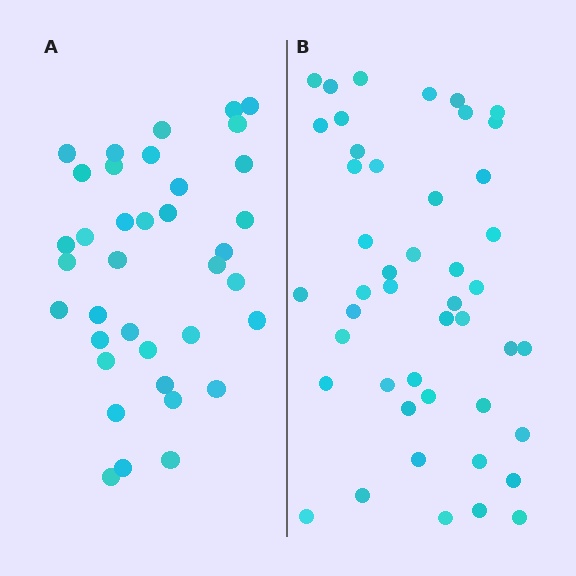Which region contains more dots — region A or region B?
Region B (the right region) has more dots.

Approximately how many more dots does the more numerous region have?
Region B has roughly 8 or so more dots than region A.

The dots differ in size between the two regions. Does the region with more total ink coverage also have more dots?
No. Region A has more total ink coverage because its dots are larger, but region B actually contains more individual dots. Total area can be misleading — the number of items is what matters here.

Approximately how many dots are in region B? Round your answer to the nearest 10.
About 50 dots. (The exact count is 46, which rounds to 50.)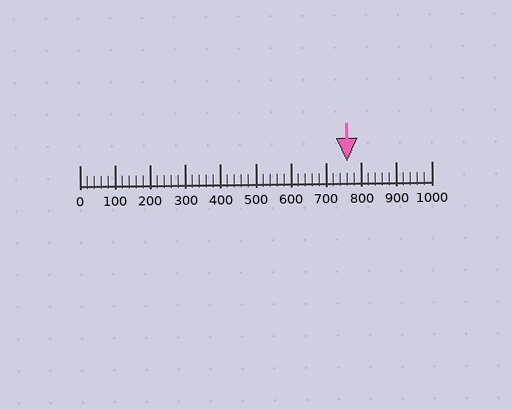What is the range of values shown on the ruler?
The ruler shows values from 0 to 1000.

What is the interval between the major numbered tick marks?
The major tick marks are spaced 100 units apart.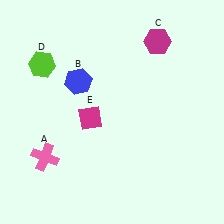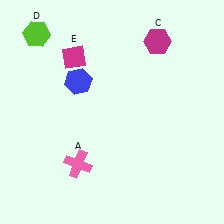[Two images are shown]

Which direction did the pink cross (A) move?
The pink cross (A) moved right.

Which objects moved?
The objects that moved are: the pink cross (A), the lime hexagon (D), the magenta diamond (E).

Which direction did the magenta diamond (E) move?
The magenta diamond (E) moved up.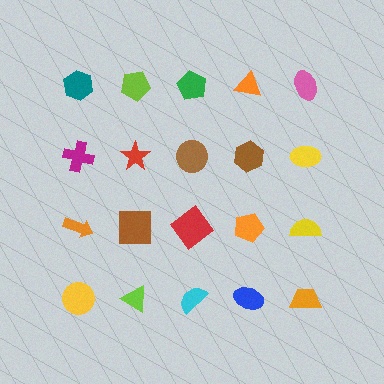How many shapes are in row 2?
5 shapes.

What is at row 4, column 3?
A cyan semicircle.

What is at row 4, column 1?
A yellow circle.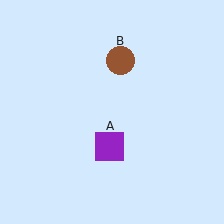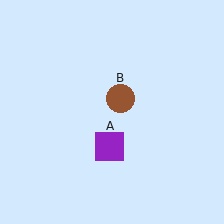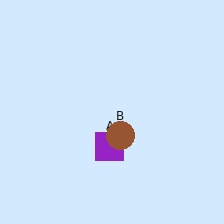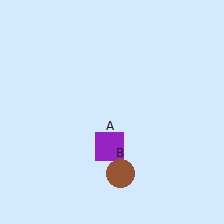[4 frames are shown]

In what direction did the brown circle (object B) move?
The brown circle (object B) moved down.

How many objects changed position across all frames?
1 object changed position: brown circle (object B).